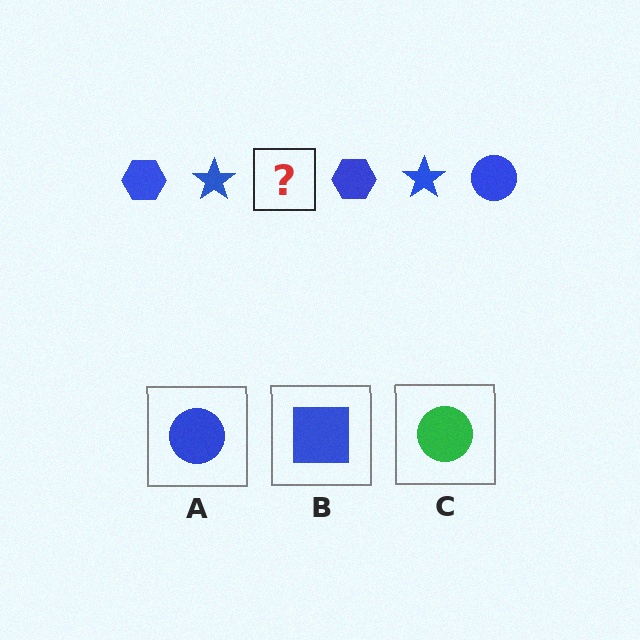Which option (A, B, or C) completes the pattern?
A.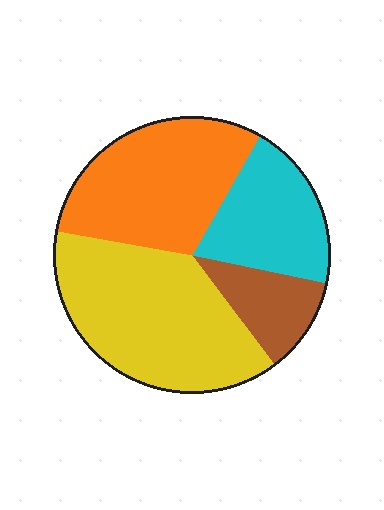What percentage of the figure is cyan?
Cyan covers about 20% of the figure.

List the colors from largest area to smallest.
From largest to smallest: yellow, orange, cyan, brown.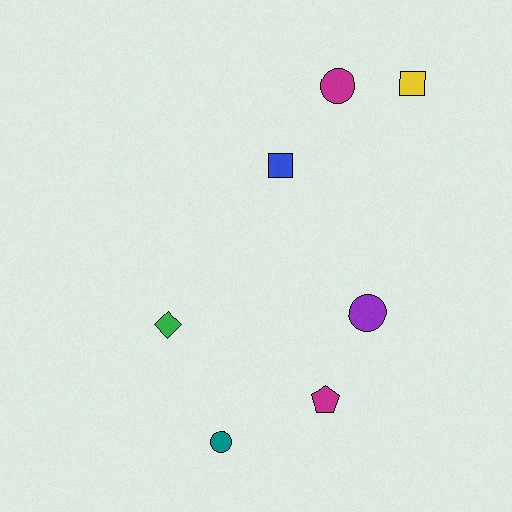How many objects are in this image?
There are 7 objects.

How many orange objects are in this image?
There are no orange objects.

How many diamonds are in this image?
There is 1 diamond.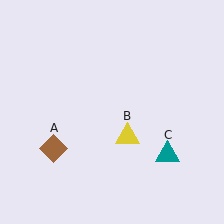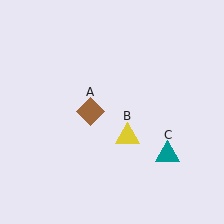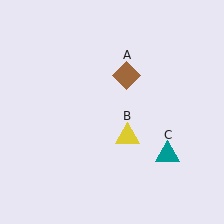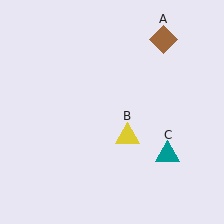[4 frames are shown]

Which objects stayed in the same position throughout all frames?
Yellow triangle (object B) and teal triangle (object C) remained stationary.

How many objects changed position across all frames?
1 object changed position: brown diamond (object A).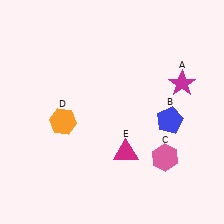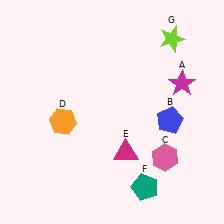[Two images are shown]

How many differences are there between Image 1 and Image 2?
There are 2 differences between the two images.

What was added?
A teal pentagon (F), a lime star (G) were added in Image 2.